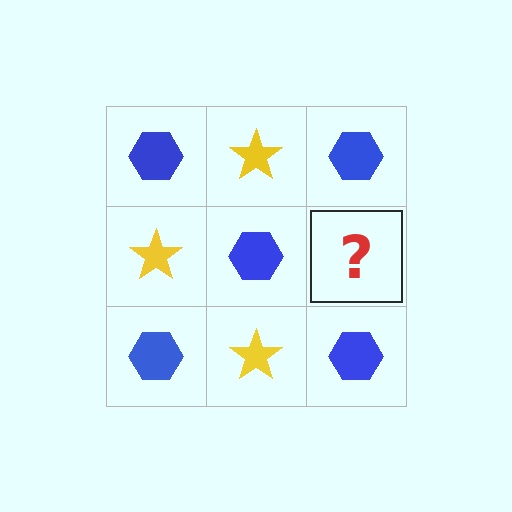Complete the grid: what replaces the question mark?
The question mark should be replaced with a yellow star.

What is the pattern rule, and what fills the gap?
The rule is that it alternates blue hexagon and yellow star in a checkerboard pattern. The gap should be filled with a yellow star.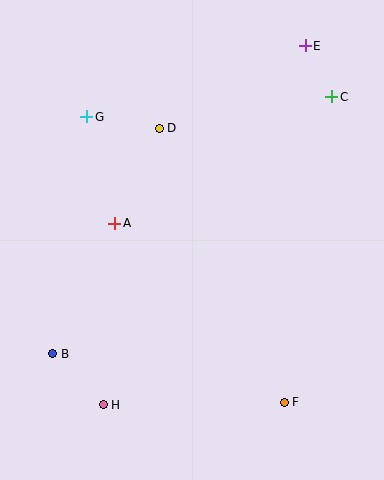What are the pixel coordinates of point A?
Point A is at (115, 223).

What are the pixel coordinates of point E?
Point E is at (305, 46).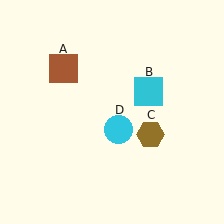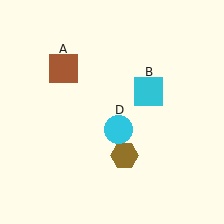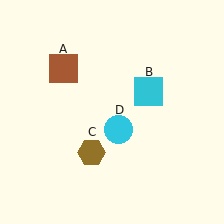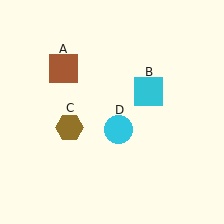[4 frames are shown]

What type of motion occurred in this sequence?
The brown hexagon (object C) rotated clockwise around the center of the scene.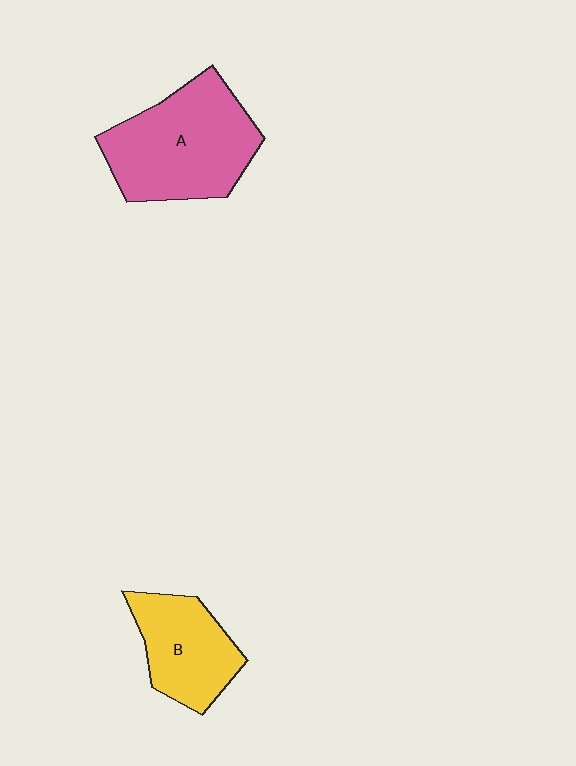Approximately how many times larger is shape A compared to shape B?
Approximately 1.6 times.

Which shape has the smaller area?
Shape B (yellow).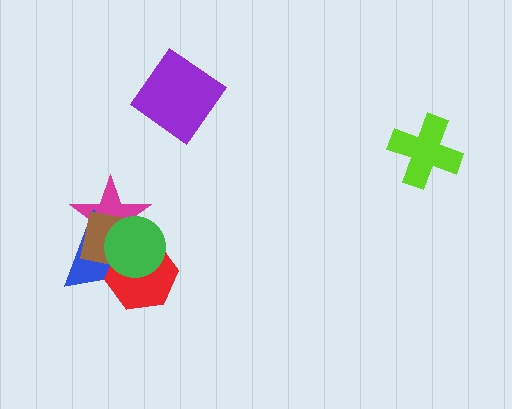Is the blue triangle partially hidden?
Yes, it is partially covered by another shape.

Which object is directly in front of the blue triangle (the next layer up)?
The red hexagon is directly in front of the blue triangle.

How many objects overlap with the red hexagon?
4 objects overlap with the red hexagon.